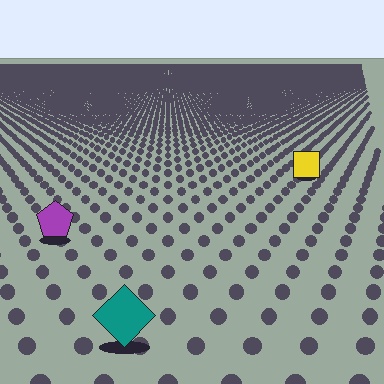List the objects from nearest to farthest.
From nearest to farthest: the teal diamond, the purple pentagon, the yellow square.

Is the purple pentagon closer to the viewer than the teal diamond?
No. The teal diamond is closer — you can tell from the texture gradient: the ground texture is coarser near it.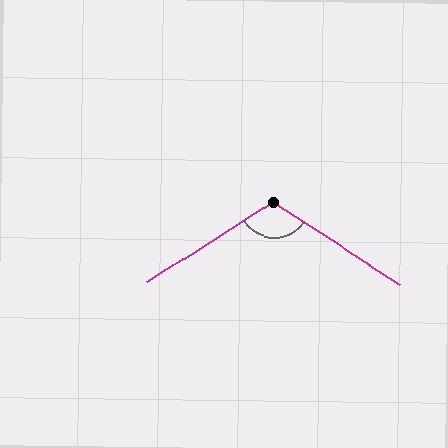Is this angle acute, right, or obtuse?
It is obtuse.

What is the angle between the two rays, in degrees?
Approximately 114 degrees.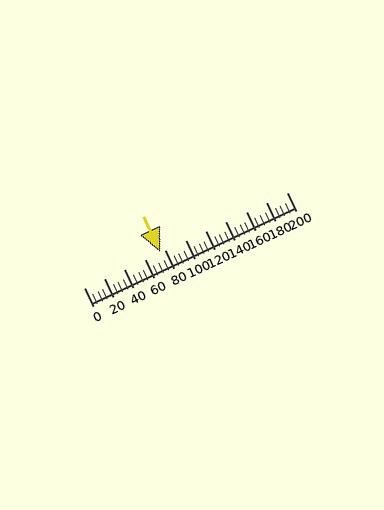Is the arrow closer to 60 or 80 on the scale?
The arrow is closer to 80.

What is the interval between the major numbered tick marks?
The major tick marks are spaced 20 units apart.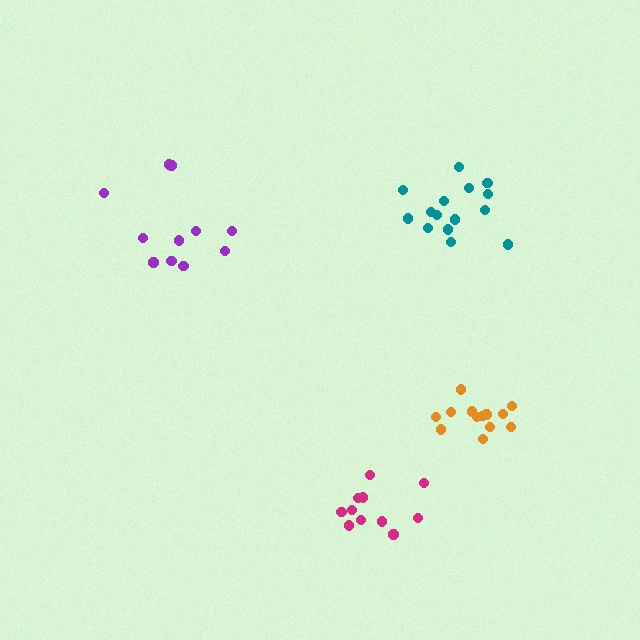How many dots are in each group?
Group 1: 13 dots, Group 2: 11 dots, Group 3: 15 dots, Group 4: 11 dots (50 total).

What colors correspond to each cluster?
The clusters are colored: orange, purple, teal, magenta.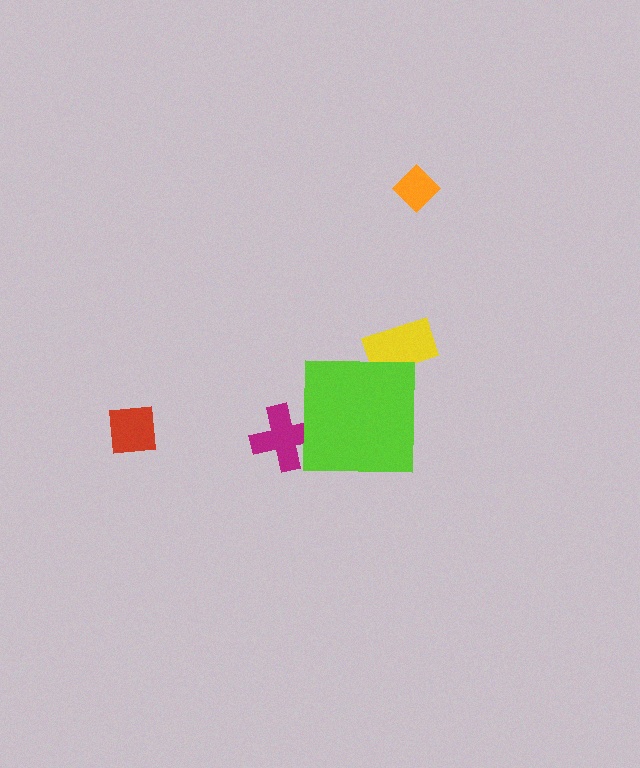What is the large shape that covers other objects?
A lime square.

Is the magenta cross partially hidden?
Yes, the magenta cross is partially hidden behind the lime square.